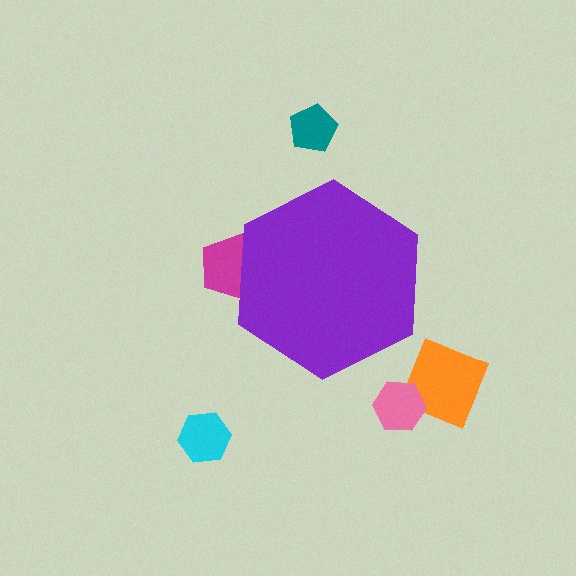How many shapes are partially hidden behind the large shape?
1 shape is partially hidden.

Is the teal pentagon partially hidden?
No, the teal pentagon is fully visible.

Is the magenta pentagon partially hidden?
Yes, the magenta pentagon is partially hidden behind the purple hexagon.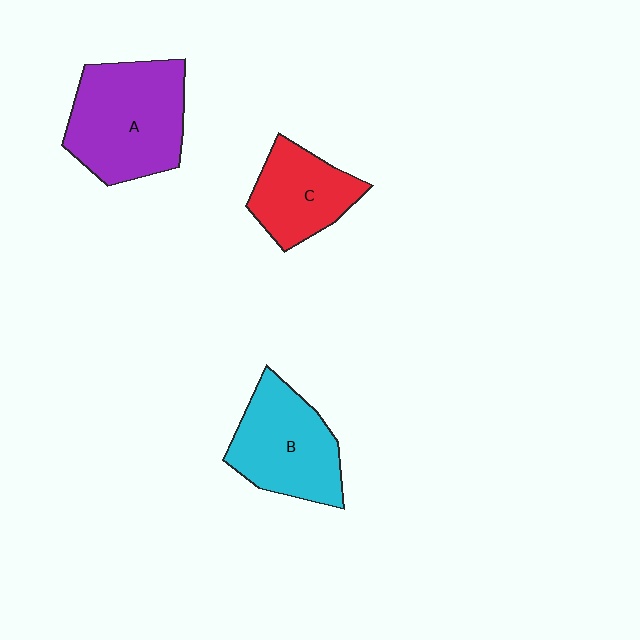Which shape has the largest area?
Shape A (purple).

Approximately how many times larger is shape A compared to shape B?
Approximately 1.2 times.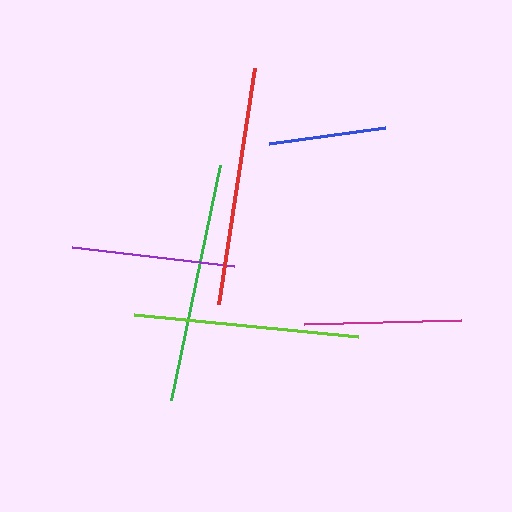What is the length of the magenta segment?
The magenta segment is approximately 157 pixels long.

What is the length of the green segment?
The green segment is approximately 240 pixels long.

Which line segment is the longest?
The green line is the longest at approximately 240 pixels.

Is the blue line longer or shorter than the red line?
The red line is longer than the blue line.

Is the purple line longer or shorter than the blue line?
The purple line is longer than the blue line.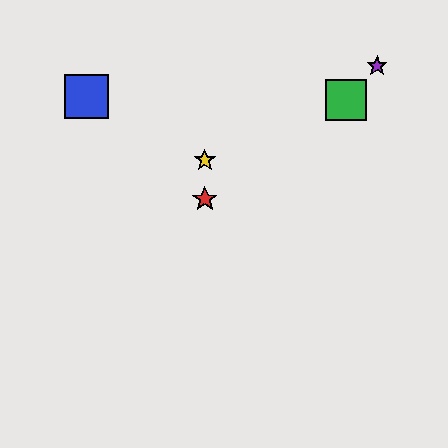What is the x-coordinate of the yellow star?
The yellow star is at x≈205.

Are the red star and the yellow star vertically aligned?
Yes, both are at x≈205.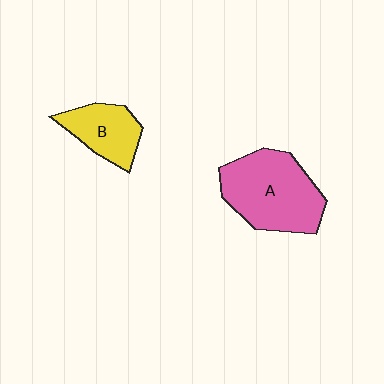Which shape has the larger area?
Shape A (pink).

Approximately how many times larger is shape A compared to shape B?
Approximately 1.8 times.